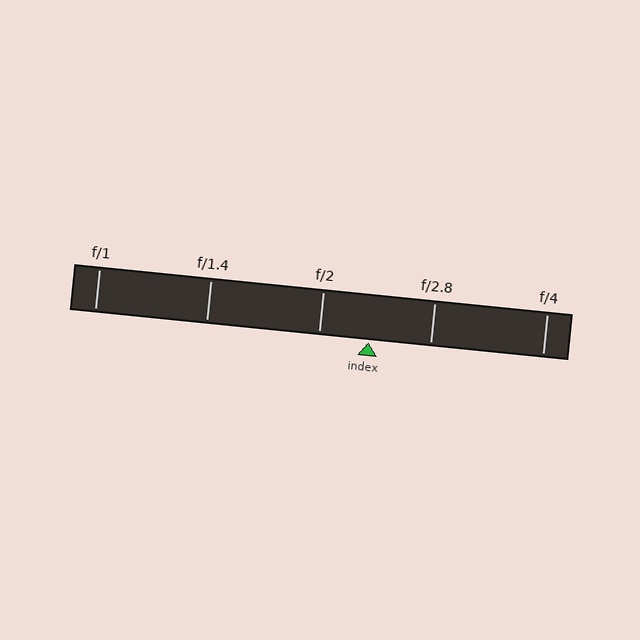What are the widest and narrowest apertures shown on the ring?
The widest aperture shown is f/1 and the narrowest is f/4.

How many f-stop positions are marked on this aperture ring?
There are 5 f-stop positions marked.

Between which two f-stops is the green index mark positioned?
The index mark is between f/2 and f/2.8.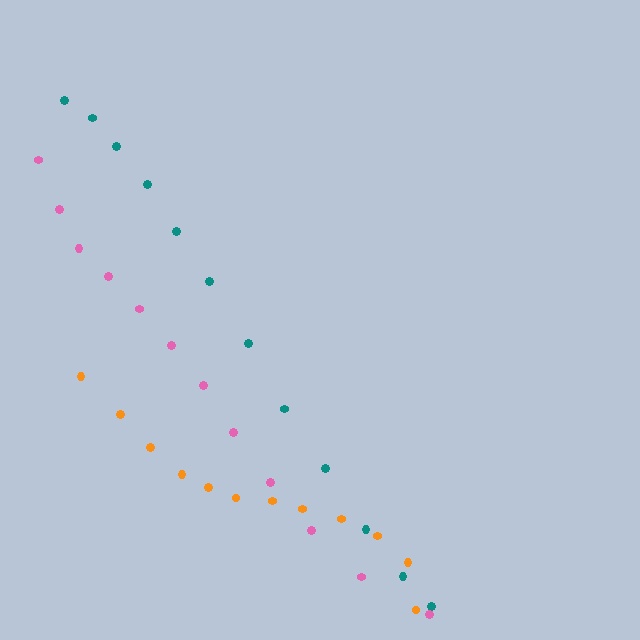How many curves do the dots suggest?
There are 3 distinct paths.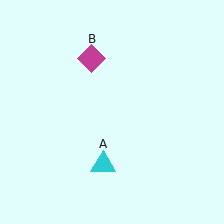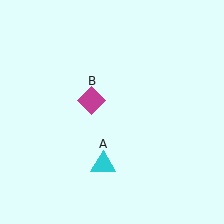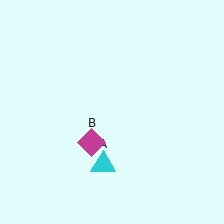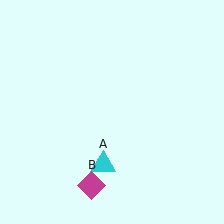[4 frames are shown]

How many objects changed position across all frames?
1 object changed position: magenta diamond (object B).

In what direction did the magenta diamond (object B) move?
The magenta diamond (object B) moved down.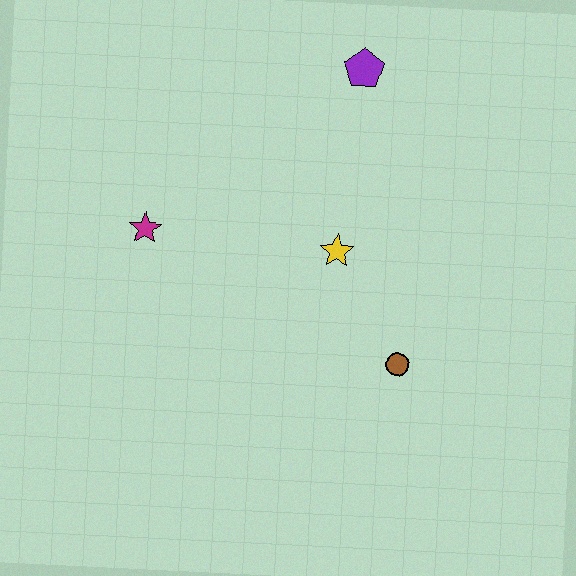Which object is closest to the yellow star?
The brown circle is closest to the yellow star.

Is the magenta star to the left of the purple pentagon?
Yes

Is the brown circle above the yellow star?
No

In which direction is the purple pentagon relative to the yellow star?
The purple pentagon is above the yellow star.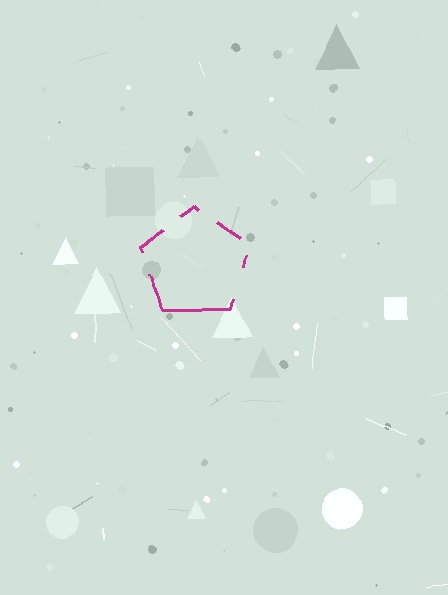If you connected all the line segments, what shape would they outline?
They would outline a pentagon.